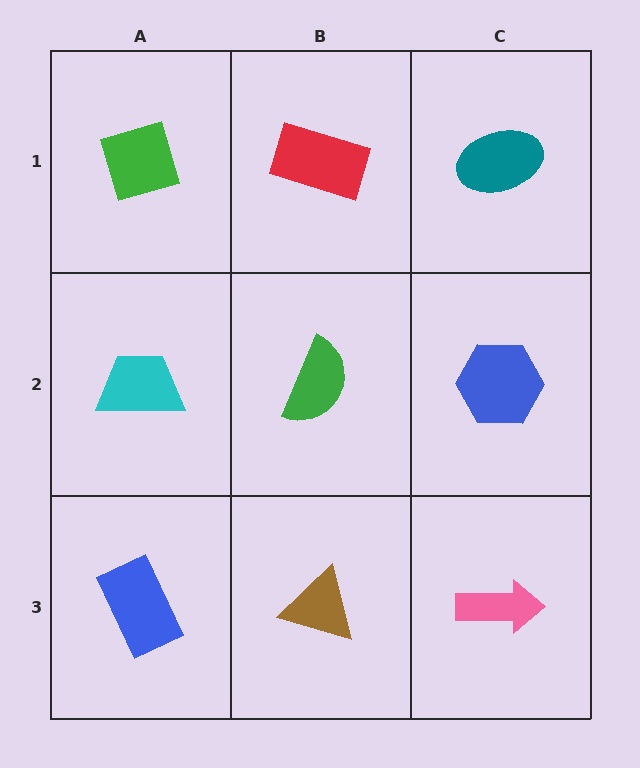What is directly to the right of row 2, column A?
A green semicircle.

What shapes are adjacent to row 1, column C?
A blue hexagon (row 2, column C), a red rectangle (row 1, column B).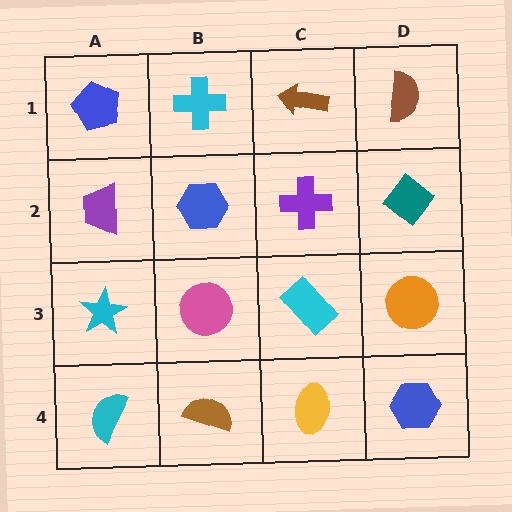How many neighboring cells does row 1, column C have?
3.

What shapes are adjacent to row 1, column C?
A purple cross (row 2, column C), a cyan cross (row 1, column B), a brown semicircle (row 1, column D).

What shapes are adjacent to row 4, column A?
A cyan star (row 3, column A), a brown semicircle (row 4, column B).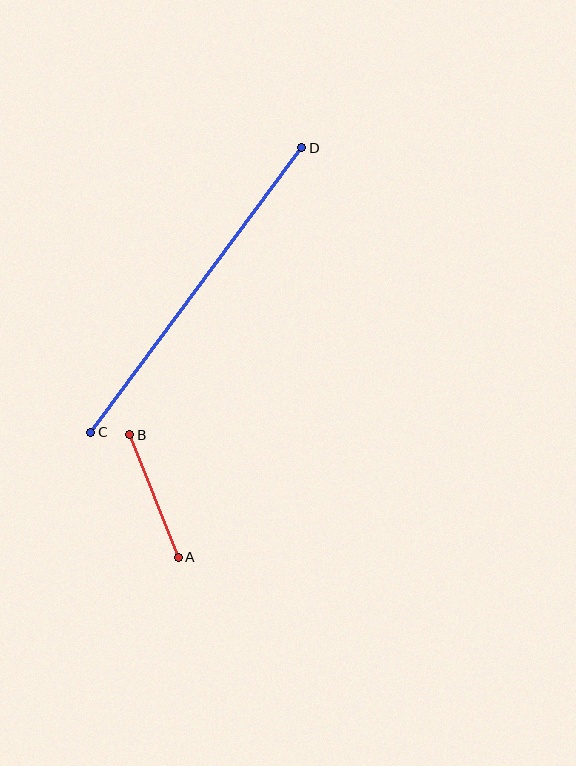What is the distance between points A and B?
The distance is approximately 132 pixels.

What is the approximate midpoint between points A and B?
The midpoint is at approximately (154, 496) pixels.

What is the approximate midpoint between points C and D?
The midpoint is at approximately (196, 290) pixels.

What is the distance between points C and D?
The distance is approximately 354 pixels.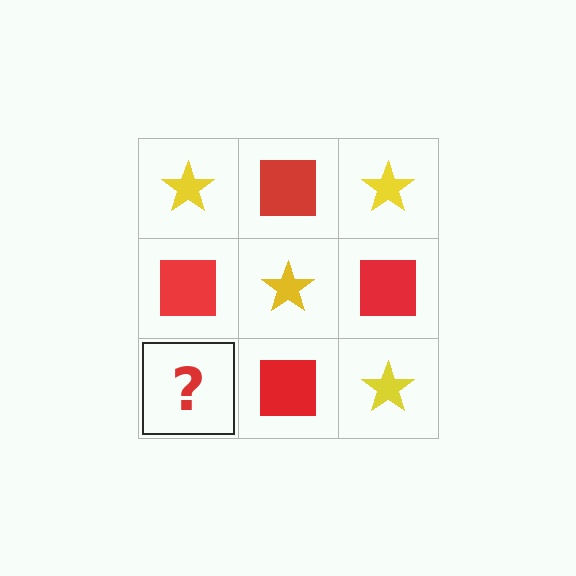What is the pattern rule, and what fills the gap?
The rule is that it alternates yellow star and red square in a checkerboard pattern. The gap should be filled with a yellow star.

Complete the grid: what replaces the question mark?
The question mark should be replaced with a yellow star.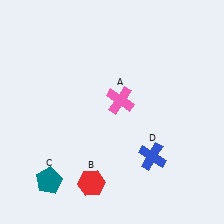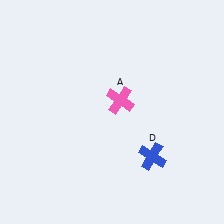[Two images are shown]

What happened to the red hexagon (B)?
The red hexagon (B) was removed in Image 2. It was in the bottom-left area of Image 1.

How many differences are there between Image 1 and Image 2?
There are 2 differences between the two images.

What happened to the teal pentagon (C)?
The teal pentagon (C) was removed in Image 2. It was in the bottom-left area of Image 1.